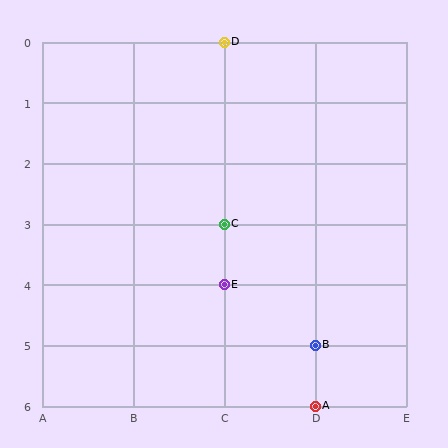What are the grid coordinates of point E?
Point E is at grid coordinates (C, 4).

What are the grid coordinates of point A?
Point A is at grid coordinates (D, 6).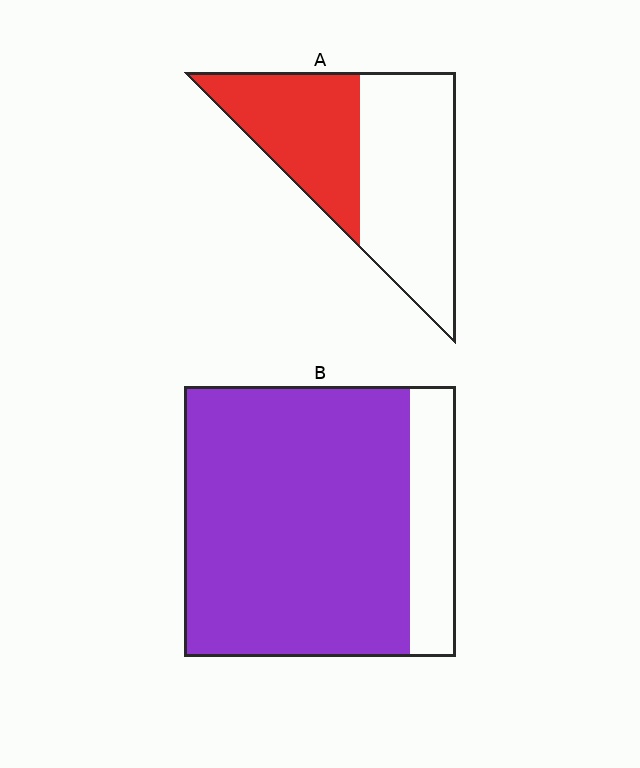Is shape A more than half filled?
No.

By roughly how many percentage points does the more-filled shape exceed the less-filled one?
By roughly 40 percentage points (B over A).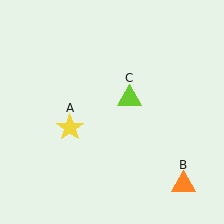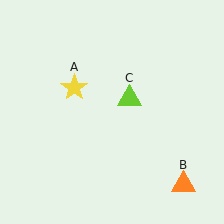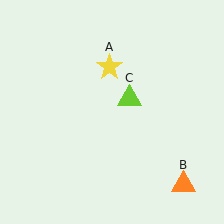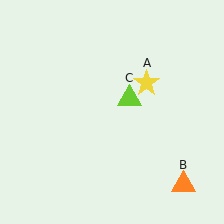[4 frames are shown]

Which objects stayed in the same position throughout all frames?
Orange triangle (object B) and lime triangle (object C) remained stationary.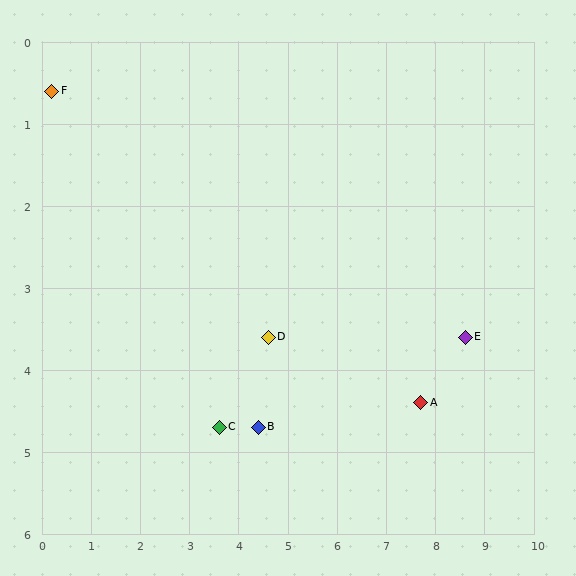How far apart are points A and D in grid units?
Points A and D are about 3.2 grid units apart.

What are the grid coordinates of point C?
Point C is at approximately (3.6, 4.7).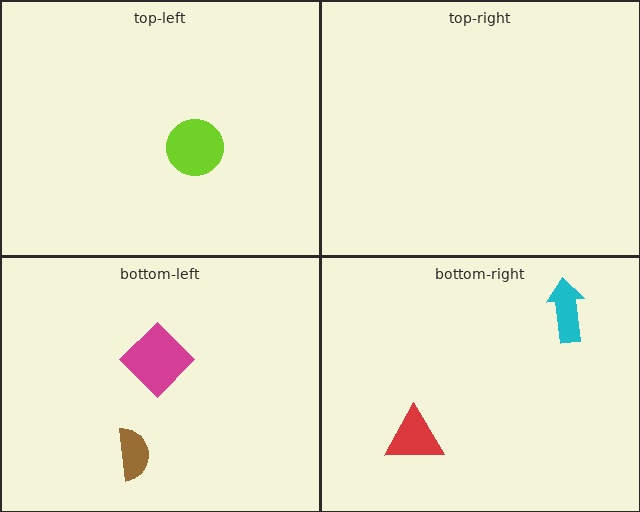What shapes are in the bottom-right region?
The cyan arrow, the red triangle.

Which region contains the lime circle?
The top-left region.